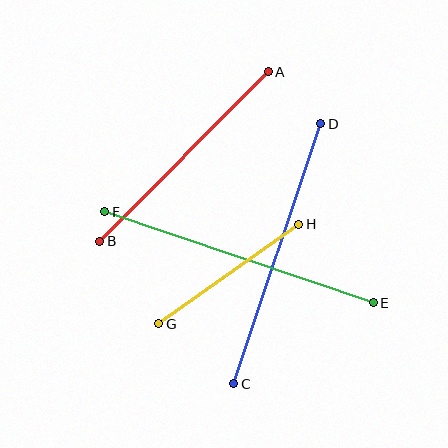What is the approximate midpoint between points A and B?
The midpoint is at approximately (184, 156) pixels.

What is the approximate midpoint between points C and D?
The midpoint is at approximately (277, 254) pixels.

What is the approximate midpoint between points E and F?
The midpoint is at approximately (239, 257) pixels.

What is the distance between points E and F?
The distance is approximately 283 pixels.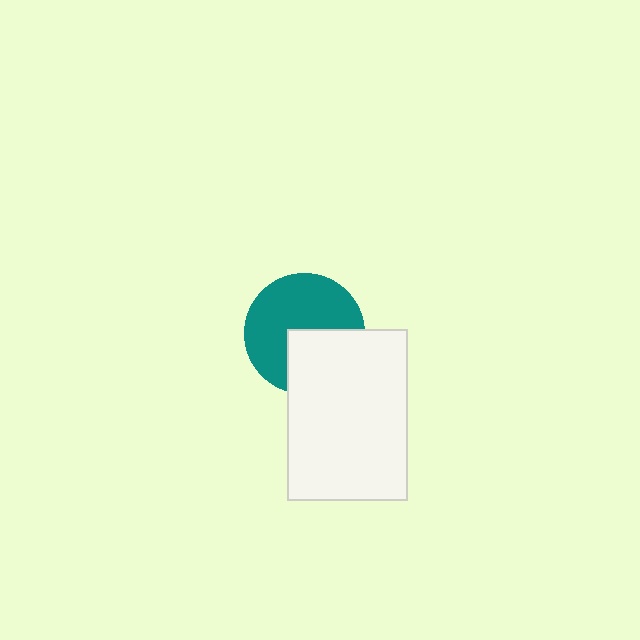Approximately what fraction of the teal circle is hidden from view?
Roughly 37% of the teal circle is hidden behind the white rectangle.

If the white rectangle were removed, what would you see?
You would see the complete teal circle.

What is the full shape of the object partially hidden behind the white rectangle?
The partially hidden object is a teal circle.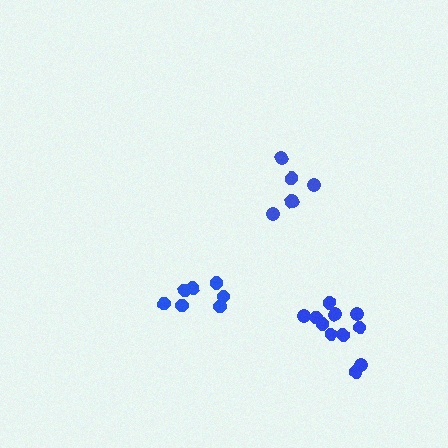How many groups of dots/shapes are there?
There are 3 groups.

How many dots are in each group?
Group 1: 7 dots, Group 2: 6 dots, Group 3: 11 dots (24 total).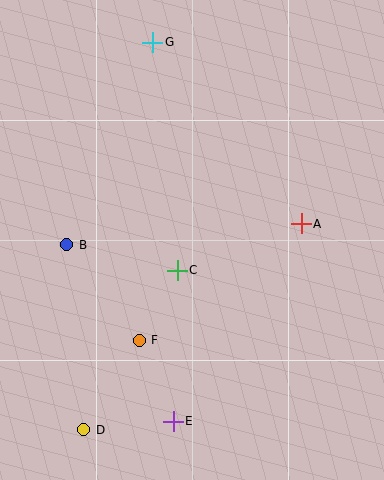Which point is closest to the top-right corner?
Point G is closest to the top-right corner.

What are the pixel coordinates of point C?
Point C is at (177, 270).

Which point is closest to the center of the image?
Point C at (177, 270) is closest to the center.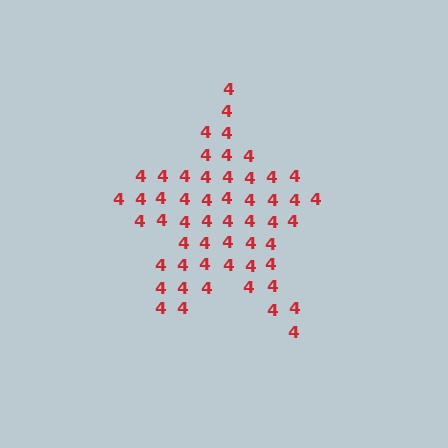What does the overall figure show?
The overall figure shows a star.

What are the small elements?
The small elements are digit 4's.